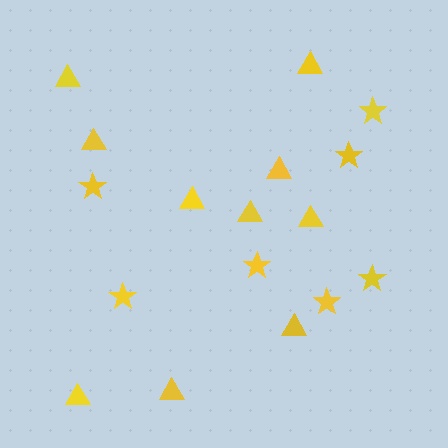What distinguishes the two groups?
There are 2 groups: one group of stars (7) and one group of triangles (10).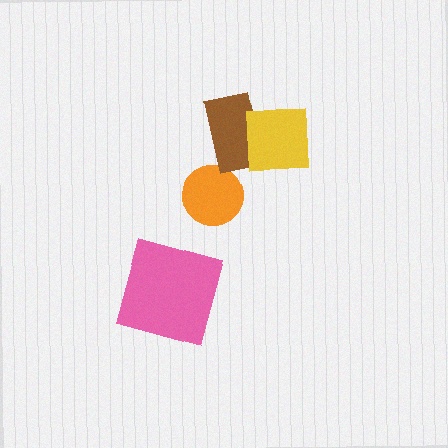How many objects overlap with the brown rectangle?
1 object overlaps with the brown rectangle.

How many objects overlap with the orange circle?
0 objects overlap with the orange circle.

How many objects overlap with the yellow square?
1 object overlaps with the yellow square.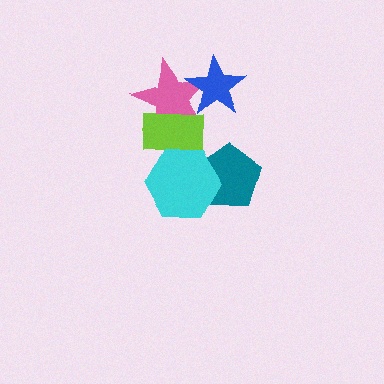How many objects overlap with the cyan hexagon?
2 objects overlap with the cyan hexagon.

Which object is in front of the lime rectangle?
The cyan hexagon is in front of the lime rectangle.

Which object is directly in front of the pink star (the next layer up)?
The lime rectangle is directly in front of the pink star.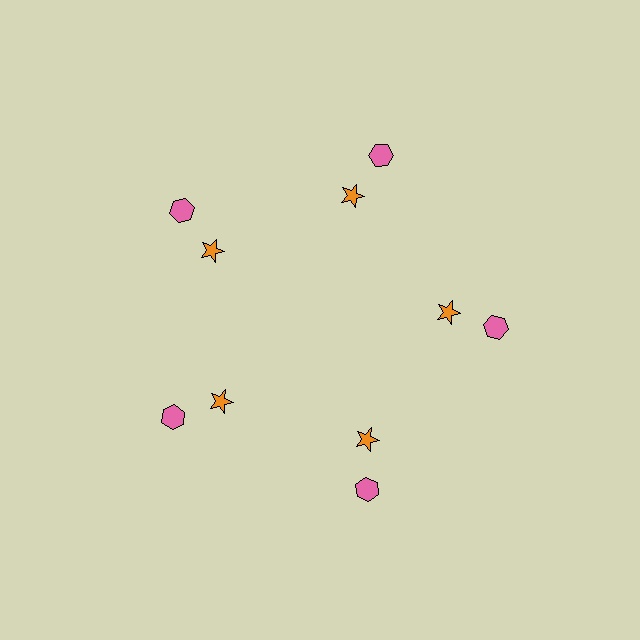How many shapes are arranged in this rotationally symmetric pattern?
There are 10 shapes, arranged in 5 groups of 2.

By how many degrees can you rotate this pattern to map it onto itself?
The pattern maps onto itself every 72 degrees of rotation.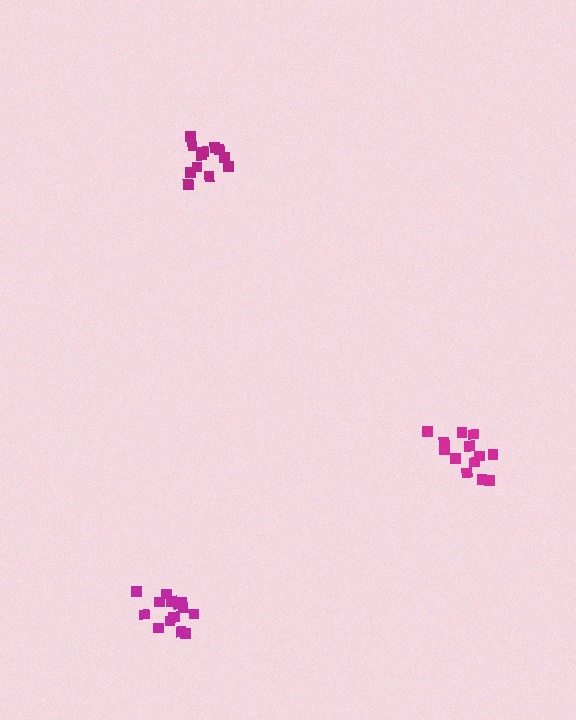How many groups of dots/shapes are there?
There are 3 groups.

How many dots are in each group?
Group 1: 12 dots, Group 2: 15 dots, Group 3: 13 dots (40 total).